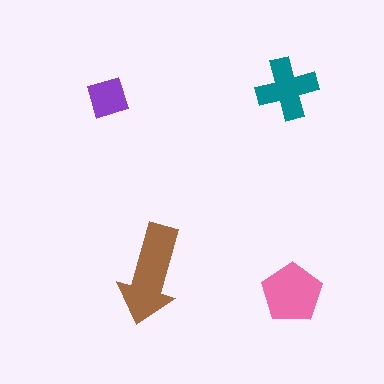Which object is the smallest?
The purple square.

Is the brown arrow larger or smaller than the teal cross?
Larger.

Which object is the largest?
The brown arrow.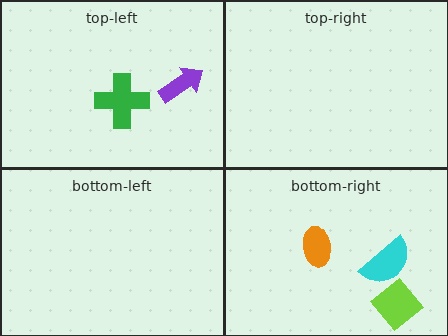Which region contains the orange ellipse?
The bottom-right region.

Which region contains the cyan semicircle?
The bottom-right region.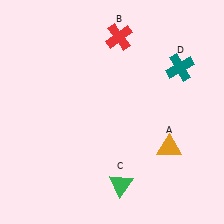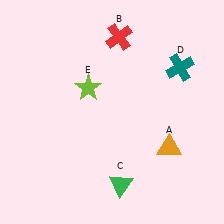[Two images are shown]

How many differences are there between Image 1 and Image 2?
There is 1 difference between the two images.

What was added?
A lime star (E) was added in Image 2.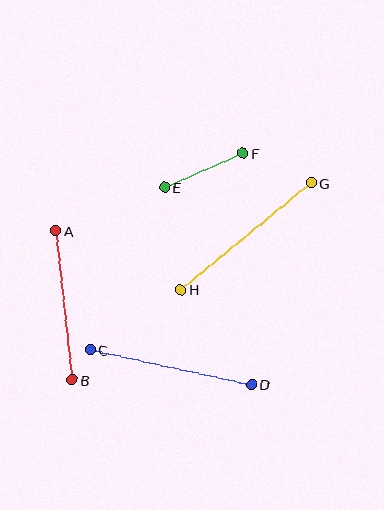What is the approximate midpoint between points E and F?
The midpoint is at approximately (204, 170) pixels.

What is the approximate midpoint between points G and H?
The midpoint is at approximately (246, 236) pixels.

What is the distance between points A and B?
The distance is approximately 150 pixels.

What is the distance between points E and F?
The distance is approximately 86 pixels.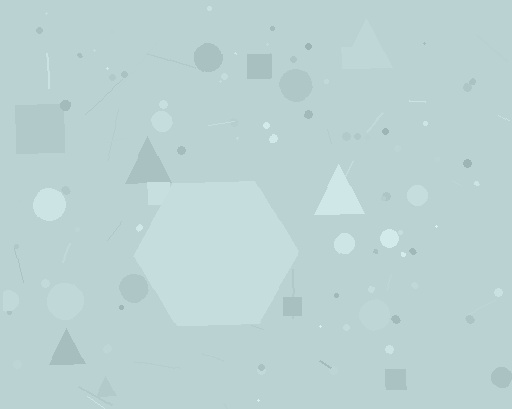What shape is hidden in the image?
A hexagon is hidden in the image.